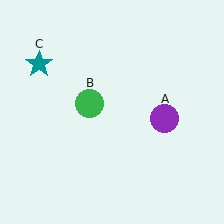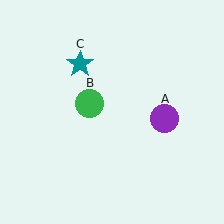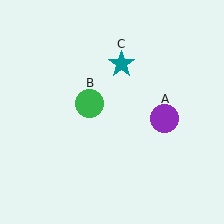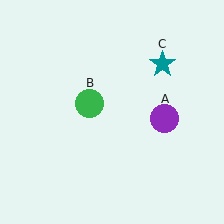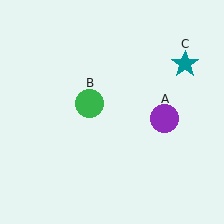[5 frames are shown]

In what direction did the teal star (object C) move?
The teal star (object C) moved right.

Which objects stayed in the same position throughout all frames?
Purple circle (object A) and green circle (object B) remained stationary.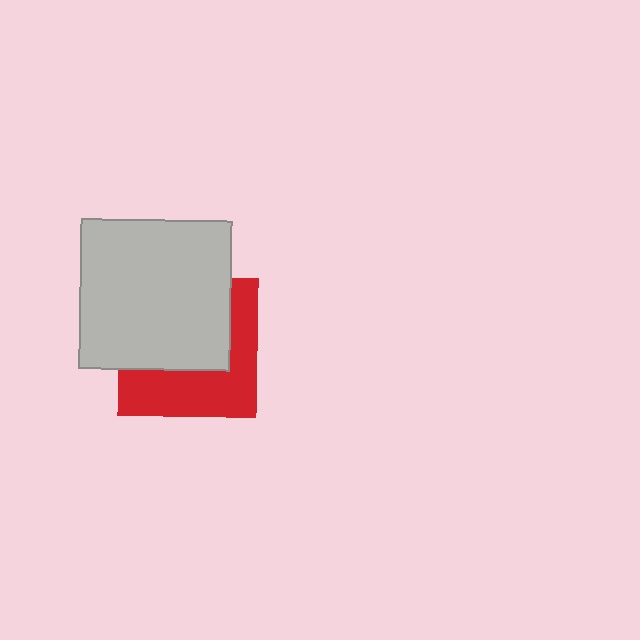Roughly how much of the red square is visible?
About half of it is visible (roughly 46%).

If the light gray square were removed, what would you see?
You would see the complete red square.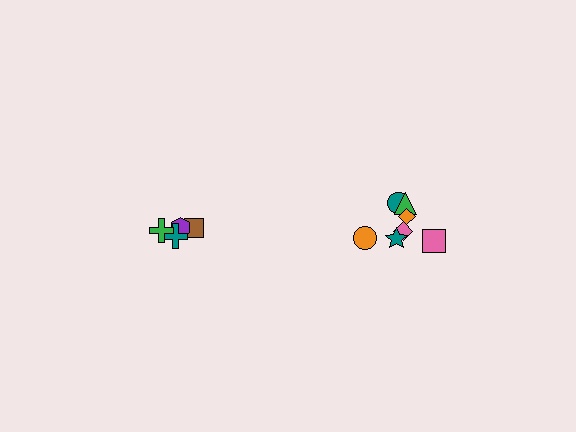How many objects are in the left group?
There are 4 objects.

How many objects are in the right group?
There are 7 objects.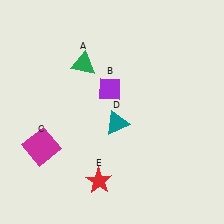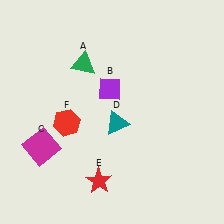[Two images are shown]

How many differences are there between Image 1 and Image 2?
There is 1 difference between the two images.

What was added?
A red hexagon (F) was added in Image 2.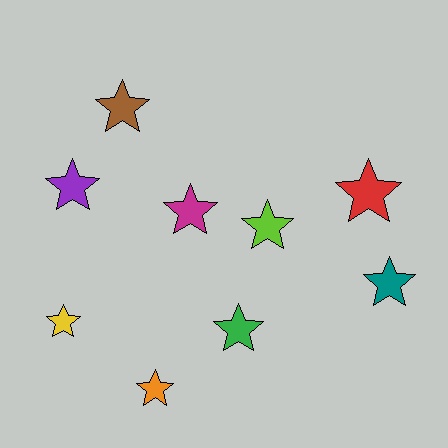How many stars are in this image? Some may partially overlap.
There are 9 stars.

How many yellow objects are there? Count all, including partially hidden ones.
There is 1 yellow object.